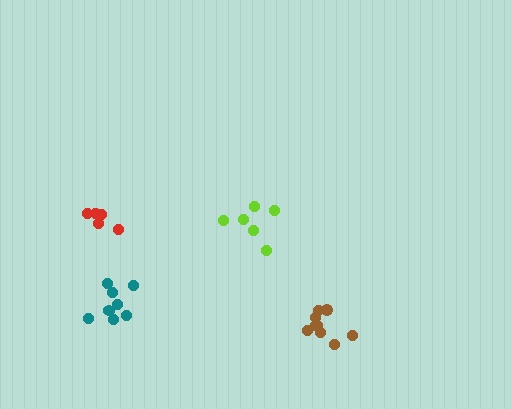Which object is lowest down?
The brown cluster is bottommost.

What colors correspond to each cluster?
The clusters are colored: lime, red, teal, brown.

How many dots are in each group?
Group 1: 6 dots, Group 2: 5 dots, Group 3: 8 dots, Group 4: 9 dots (28 total).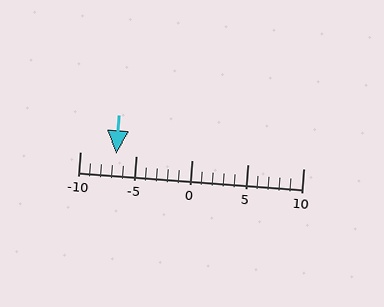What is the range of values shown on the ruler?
The ruler shows values from -10 to 10.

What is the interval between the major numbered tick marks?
The major tick marks are spaced 5 units apart.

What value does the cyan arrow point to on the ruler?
The cyan arrow points to approximately -7.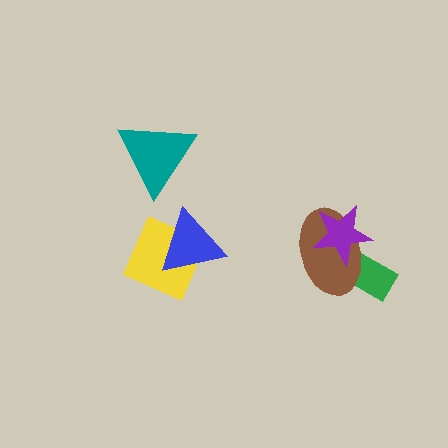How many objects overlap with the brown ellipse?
2 objects overlap with the brown ellipse.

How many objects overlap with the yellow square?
1 object overlaps with the yellow square.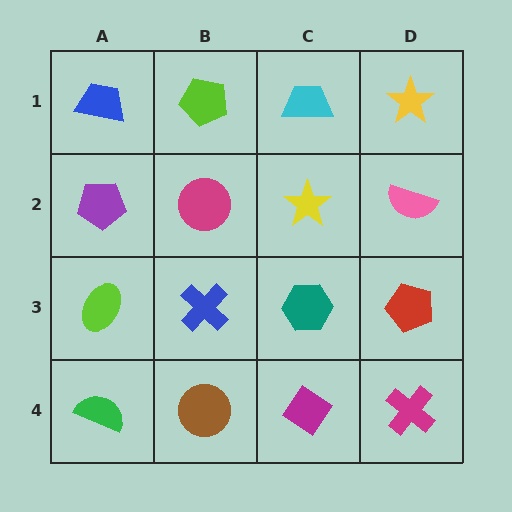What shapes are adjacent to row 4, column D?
A red pentagon (row 3, column D), a magenta diamond (row 4, column C).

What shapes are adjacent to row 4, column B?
A blue cross (row 3, column B), a green semicircle (row 4, column A), a magenta diamond (row 4, column C).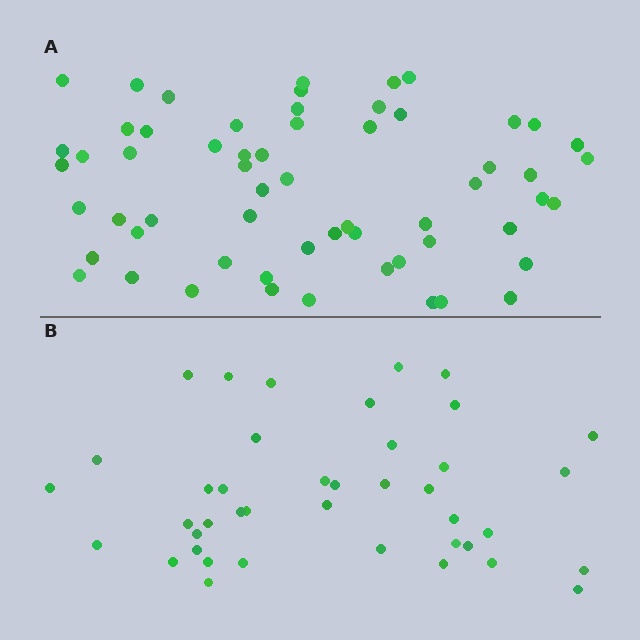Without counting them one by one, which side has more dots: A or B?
Region A (the top region) has more dots.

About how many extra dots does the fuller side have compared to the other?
Region A has approximately 20 more dots than region B.